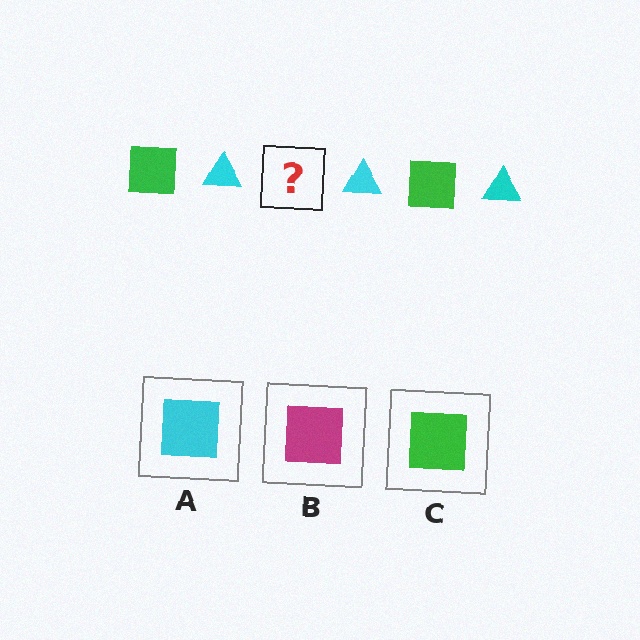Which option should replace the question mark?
Option C.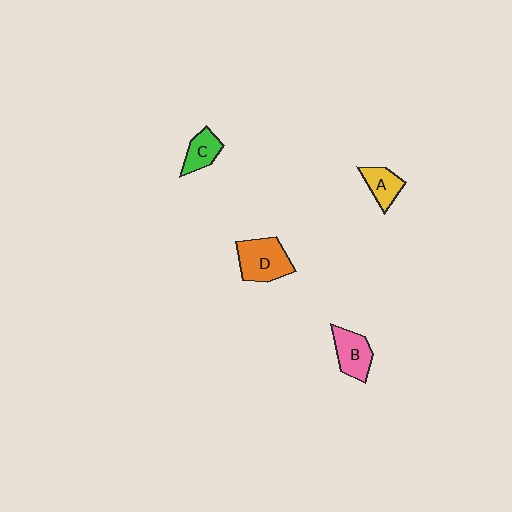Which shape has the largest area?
Shape D (orange).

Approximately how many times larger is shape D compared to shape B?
Approximately 1.3 times.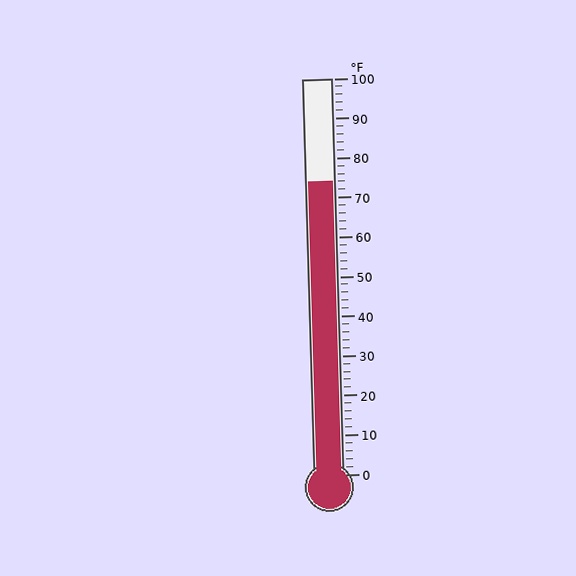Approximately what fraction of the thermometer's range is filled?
The thermometer is filled to approximately 75% of its range.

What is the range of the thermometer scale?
The thermometer scale ranges from 0°F to 100°F.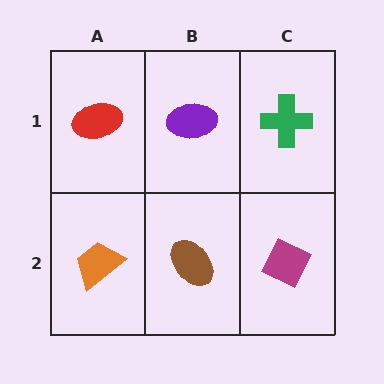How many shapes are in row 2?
3 shapes.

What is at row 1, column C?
A green cross.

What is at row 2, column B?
A brown ellipse.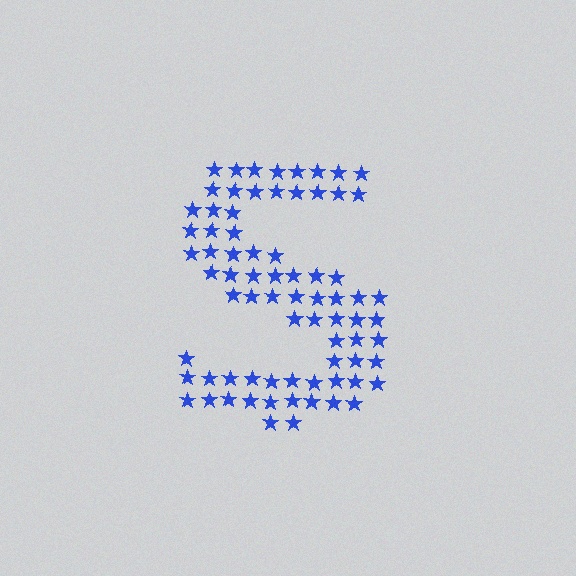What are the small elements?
The small elements are stars.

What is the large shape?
The large shape is the letter S.